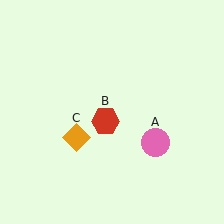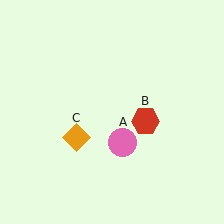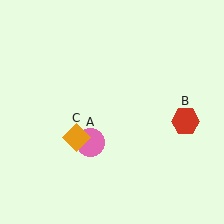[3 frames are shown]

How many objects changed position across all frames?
2 objects changed position: pink circle (object A), red hexagon (object B).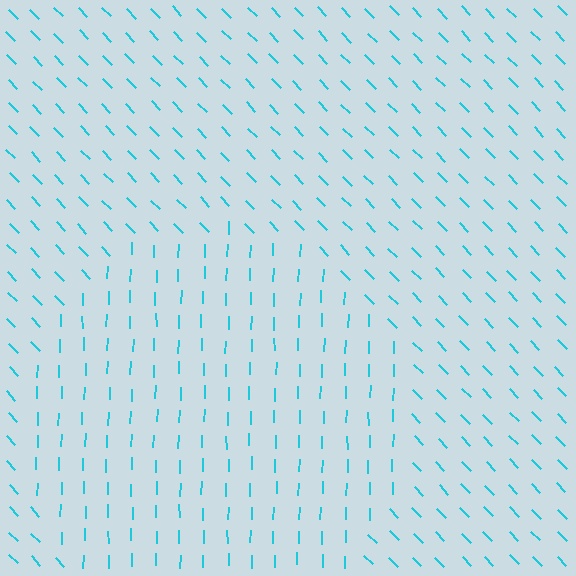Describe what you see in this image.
The image is filled with small cyan line segments. A circle region in the image has lines oriented differently from the surrounding lines, creating a visible texture boundary.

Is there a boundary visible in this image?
Yes, there is a texture boundary formed by a change in line orientation.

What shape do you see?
I see a circle.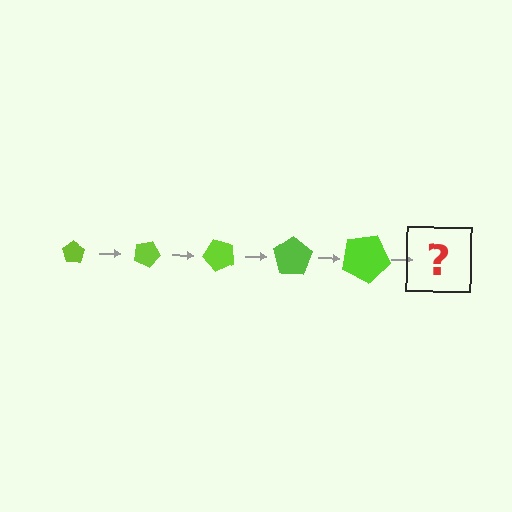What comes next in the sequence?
The next element should be a pentagon, larger than the previous one and rotated 125 degrees from the start.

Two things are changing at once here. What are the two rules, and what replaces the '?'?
The two rules are that the pentagon grows larger each step and it rotates 25 degrees each step. The '?' should be a pentagon, larger than the previous one and rotated 125 degrees from the start.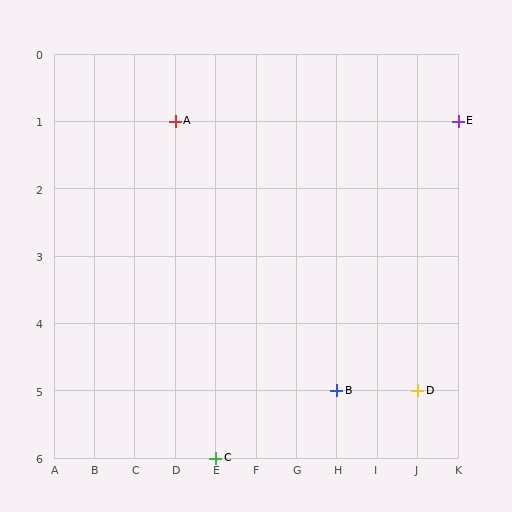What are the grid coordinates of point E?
Point E is at grid coordinates (K, 1).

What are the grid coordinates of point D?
Point D is at grid coordinates (J, 5).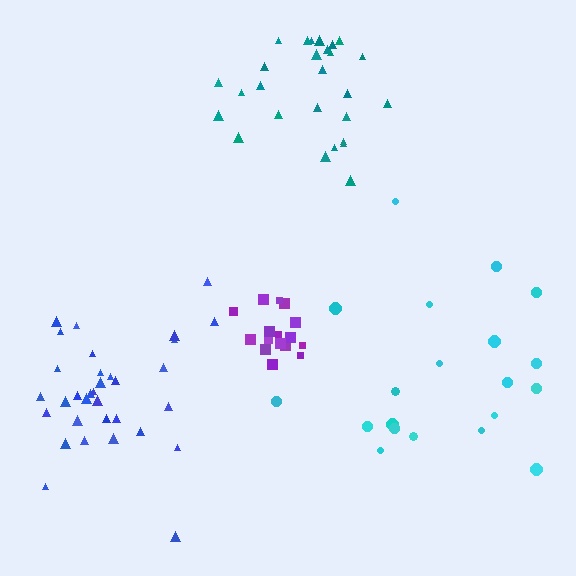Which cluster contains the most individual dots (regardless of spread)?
Blue (33).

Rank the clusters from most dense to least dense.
purple, blue, teal, cyan.